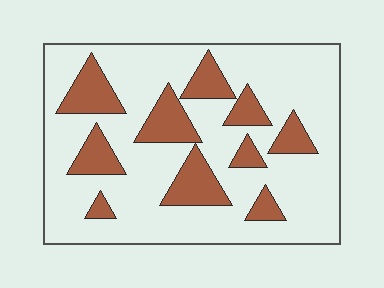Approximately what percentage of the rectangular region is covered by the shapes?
Approximately 25%.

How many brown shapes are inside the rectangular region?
10.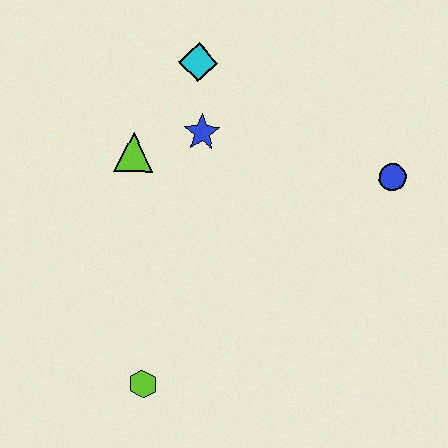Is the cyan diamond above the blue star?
Yes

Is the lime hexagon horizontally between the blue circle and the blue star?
No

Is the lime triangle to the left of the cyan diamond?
Yes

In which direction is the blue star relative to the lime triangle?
The blue star is to the right of the lime triangle.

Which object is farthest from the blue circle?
The lime hexagon is farthest from the blue circle.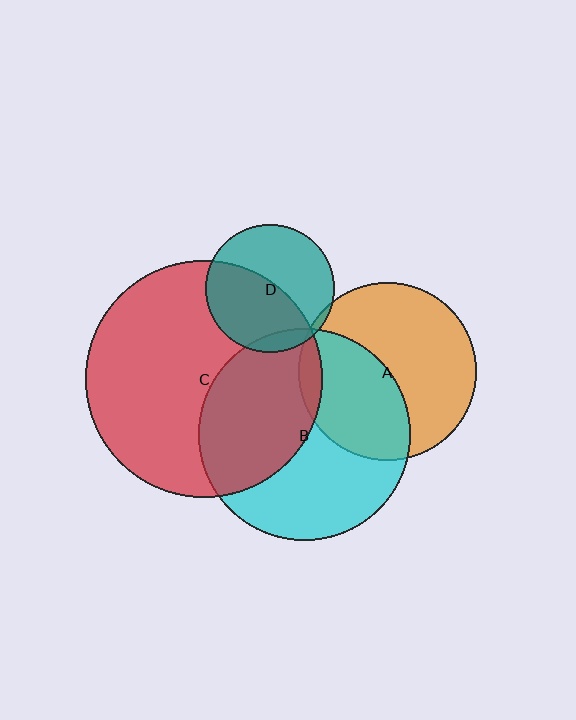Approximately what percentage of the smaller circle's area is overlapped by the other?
Approximately 40%.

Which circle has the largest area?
Circle C (red).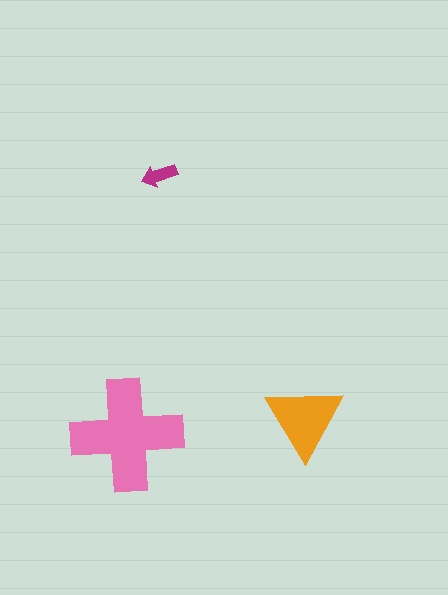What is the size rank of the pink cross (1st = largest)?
1st.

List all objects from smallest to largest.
The magenta arrow, the orange triangle, the pink cross.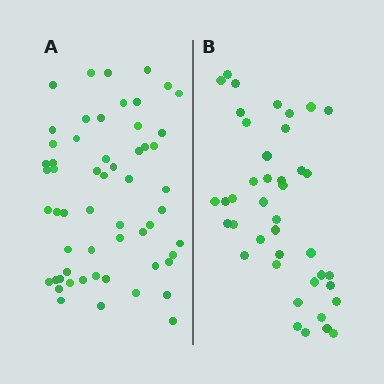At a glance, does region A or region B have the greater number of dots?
Region A (the left region) has more dots.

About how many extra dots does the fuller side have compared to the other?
Region A has approximately 15 more dots than region B.